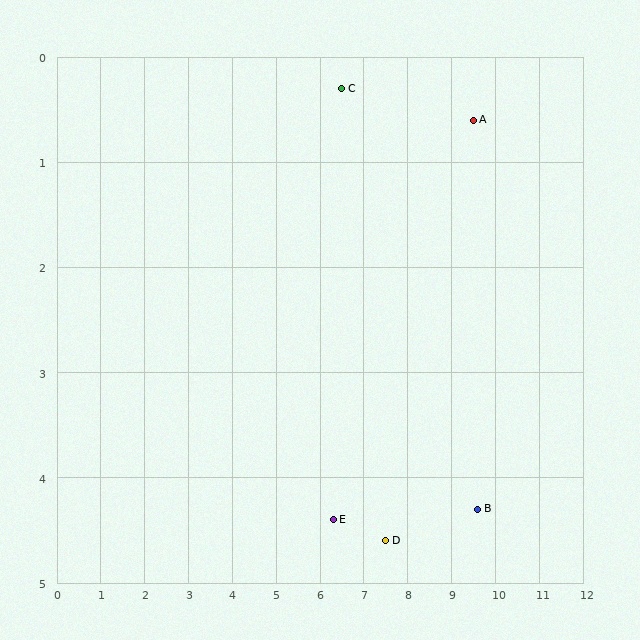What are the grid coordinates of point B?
Point B is at approximately (9.6, 4.3).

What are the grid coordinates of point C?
Point C is at approximately (6.5, 0.3).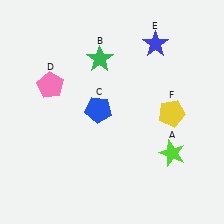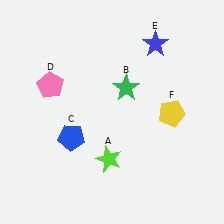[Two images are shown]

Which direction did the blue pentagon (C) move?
The blue pentagon (C) moved down.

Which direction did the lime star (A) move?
The lime star (A) moved left.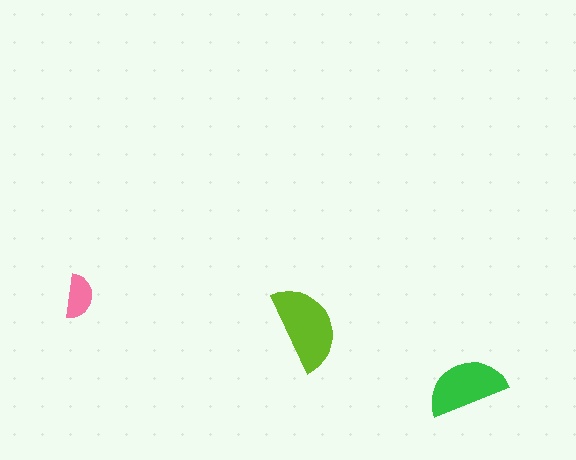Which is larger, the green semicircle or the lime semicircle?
The lime one.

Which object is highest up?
The pink semicircle is topmost.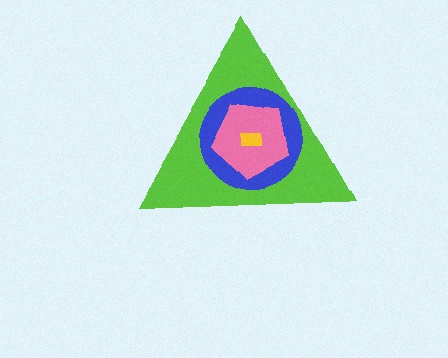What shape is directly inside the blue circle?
The pink pentagon.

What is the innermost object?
The yellow rectangle.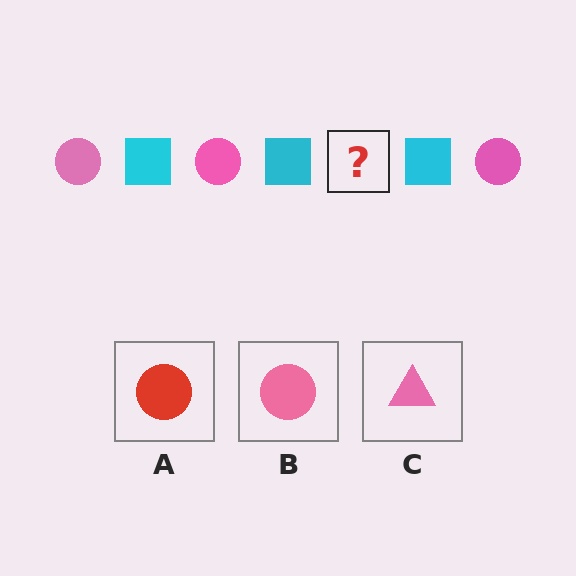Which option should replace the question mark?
Option B.